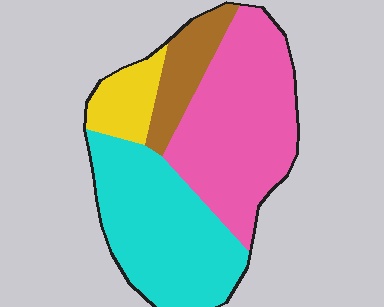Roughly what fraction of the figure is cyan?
Cyan covers around 35% of the figure.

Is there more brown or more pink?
Pink.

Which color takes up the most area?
Pink, at roughly 40%.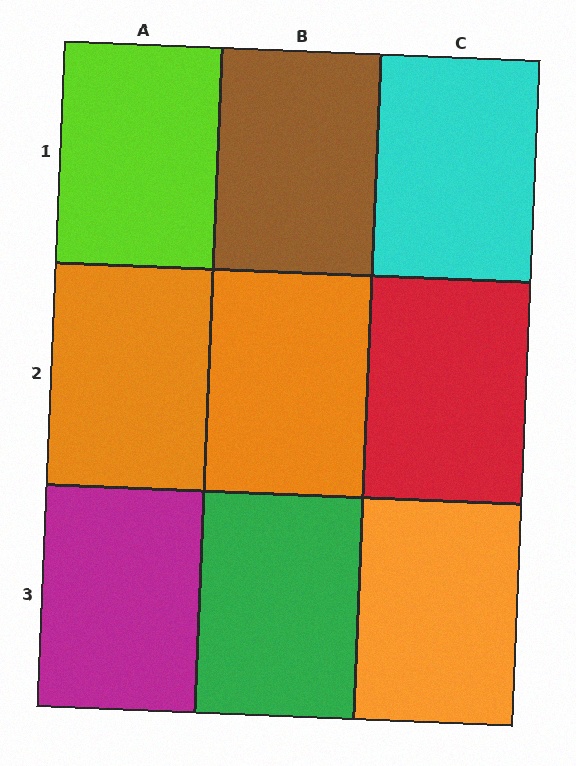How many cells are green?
1 cell is green.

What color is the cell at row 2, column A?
Orange.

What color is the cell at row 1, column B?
Brown.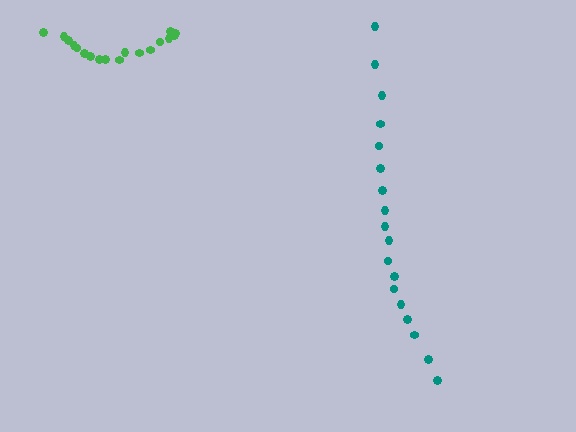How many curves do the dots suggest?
There are 2 distinct paths.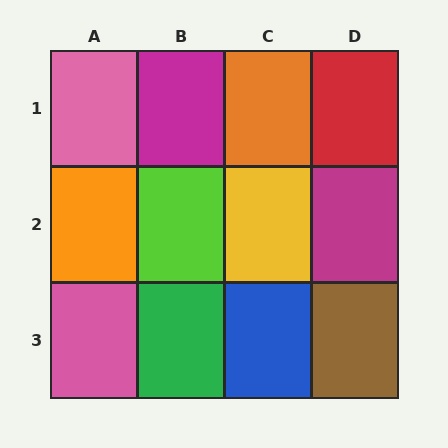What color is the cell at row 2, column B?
Lime.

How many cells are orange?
2 cells are orange.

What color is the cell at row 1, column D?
Red.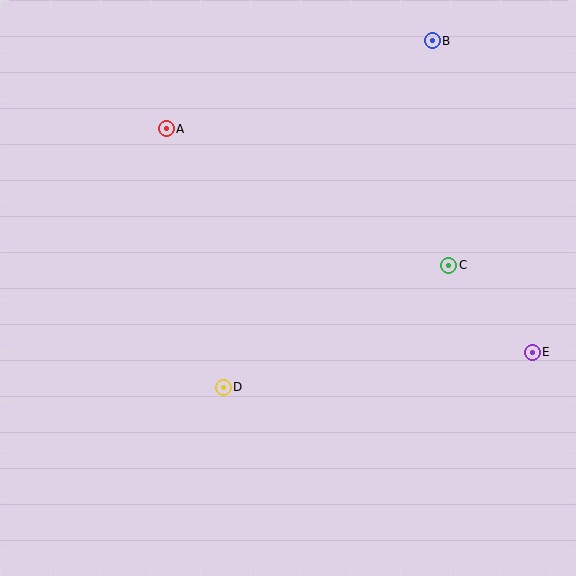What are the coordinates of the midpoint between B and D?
The midpoint between B and D is at (328, 214).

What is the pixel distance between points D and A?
The distance between D and A is 265 pixels.